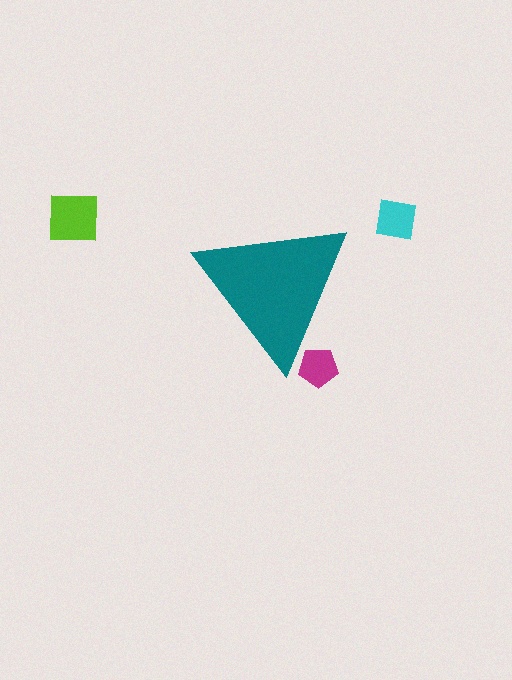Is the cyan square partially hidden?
No, the cyan square is fully visible.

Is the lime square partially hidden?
No, the lime square is fully visible.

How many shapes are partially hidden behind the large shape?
1 shape is partially hidden.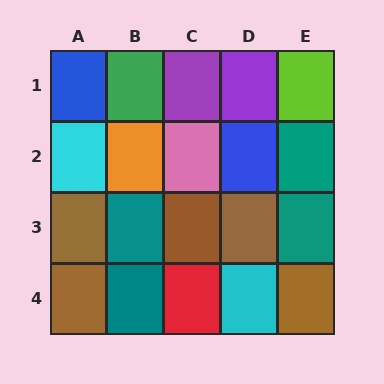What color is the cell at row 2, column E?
Teal.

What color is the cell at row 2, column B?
Orange.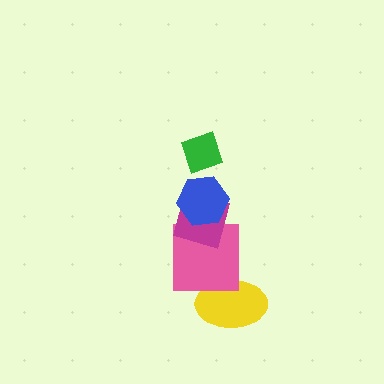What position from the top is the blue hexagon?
The blue hexagon is 2nd from the top.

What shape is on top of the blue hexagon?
The green diamond is on top of the blue hexagon.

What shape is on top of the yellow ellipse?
The pink square is on top of the yellow ellipse.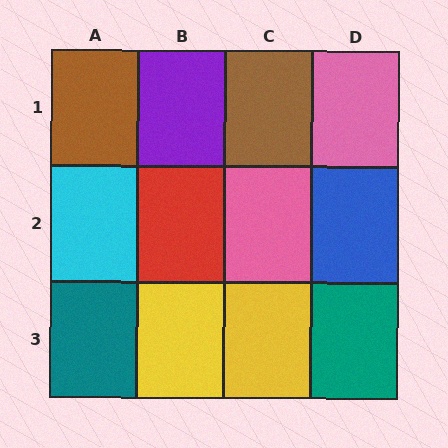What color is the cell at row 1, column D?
Pink.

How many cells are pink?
2 cells are pink.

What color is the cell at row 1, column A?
Brown.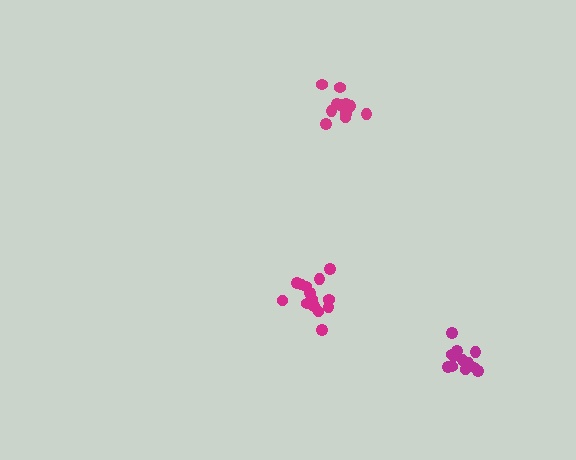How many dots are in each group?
Group 1: 14 dots, Group 2: 11 dots, Group 3: 12 dots (37 total).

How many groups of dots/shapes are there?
There are 3 groups.